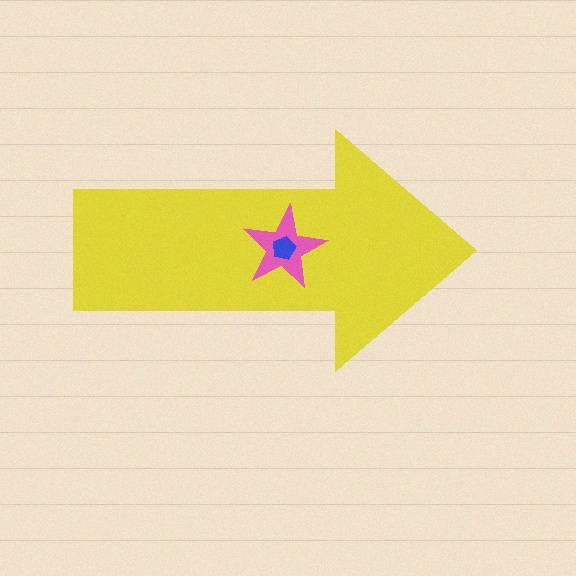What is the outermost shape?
The yellow arrow.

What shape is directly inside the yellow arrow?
The pink star.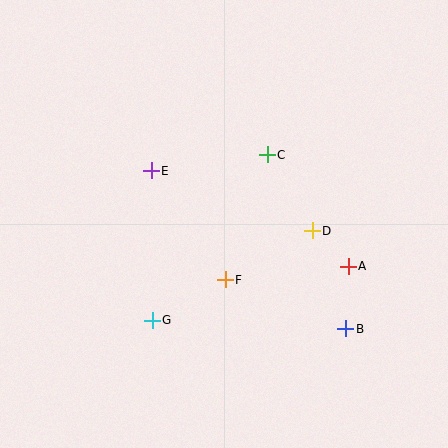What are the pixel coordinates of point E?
Point E is at (151, 171).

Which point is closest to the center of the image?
Point F at (225, 280) is closest to the center.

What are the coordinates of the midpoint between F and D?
The midpoint between F and D is at (269, 255).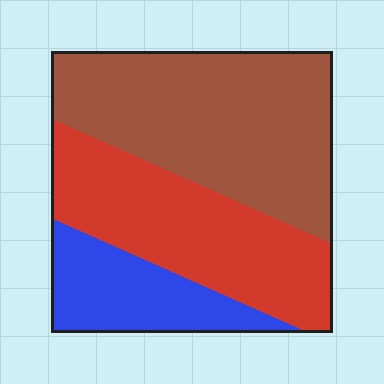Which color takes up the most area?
Brown, at roughly 45%.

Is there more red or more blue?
Red.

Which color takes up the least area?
Blue, at roughly 20%.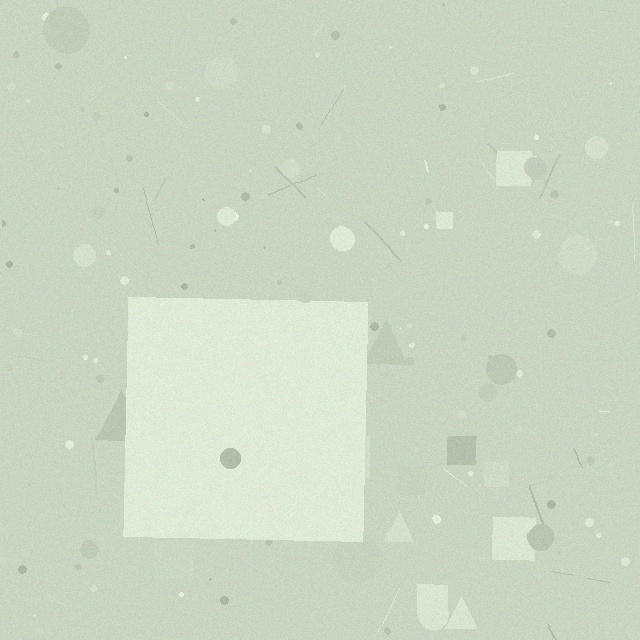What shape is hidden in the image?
A square is hidden in the image.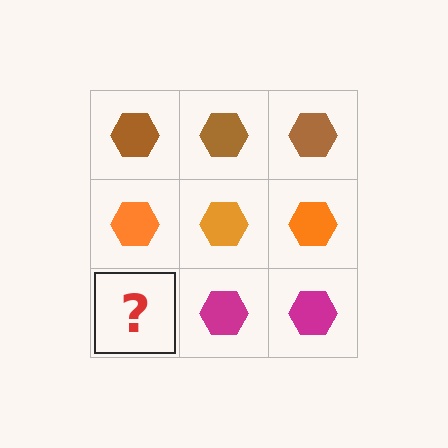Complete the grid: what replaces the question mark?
The question mark should be replaced with a magenta hexagon.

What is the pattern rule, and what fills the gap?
The rule is that each row has a consistent color. The gap should be filled with a magenta hexagon.